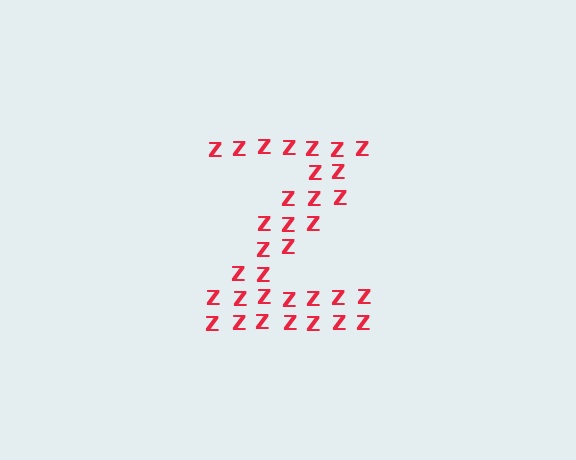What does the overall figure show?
The overall figure shows the letter Z.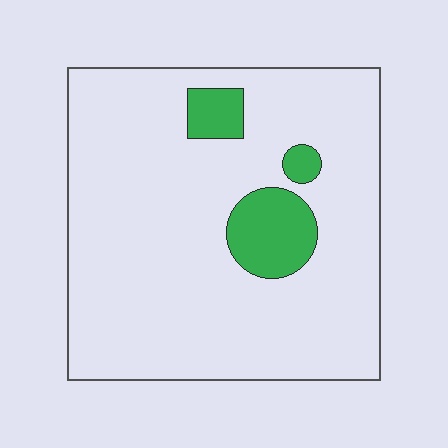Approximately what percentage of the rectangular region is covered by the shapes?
Approximately 10%.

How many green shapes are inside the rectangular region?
3.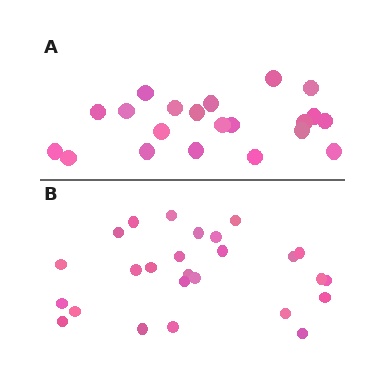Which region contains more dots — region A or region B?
Region B (the bottom region) has more dots.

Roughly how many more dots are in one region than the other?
Region B has about 5 more dots than region A.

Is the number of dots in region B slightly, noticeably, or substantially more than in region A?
Region B has only slightly more — the two regions are fairly close. The ratio is roughly 1.2 to 1.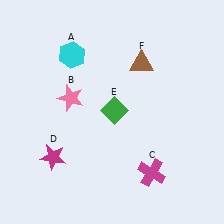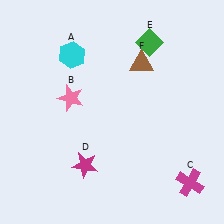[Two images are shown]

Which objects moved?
The objects that moved are: the magenta cross (C), the magenta star (D), the green diamond (E).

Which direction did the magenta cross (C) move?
The magenta cross (C) moved right.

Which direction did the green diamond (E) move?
The green diamond (E) moved up.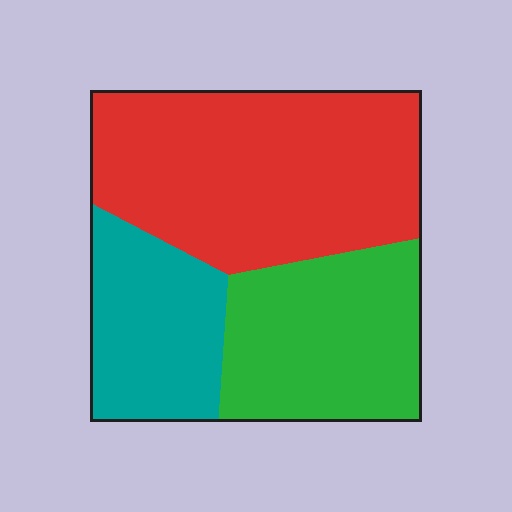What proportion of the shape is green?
Green covers around 30% of the shape.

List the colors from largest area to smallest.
From largest to smallest: red, green, teal.